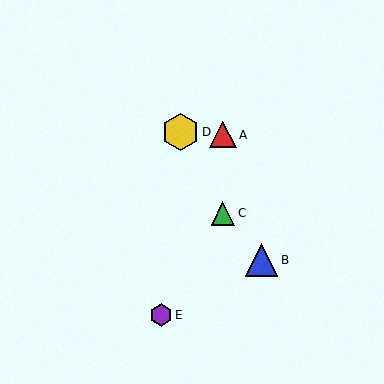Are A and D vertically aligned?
No, A is at x≈223 and D is at x≈181.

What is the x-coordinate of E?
Object E is at x≈161.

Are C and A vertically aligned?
Yes, both are at x≈223.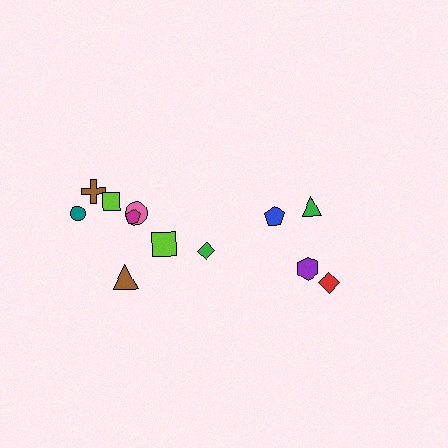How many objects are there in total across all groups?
There are 12 objects.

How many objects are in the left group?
There are 8 objects.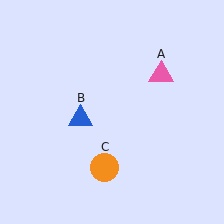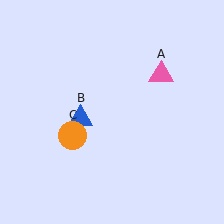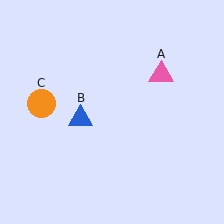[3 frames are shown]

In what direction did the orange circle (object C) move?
The orange circle (object C) moved up and to the left.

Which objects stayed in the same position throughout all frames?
Pink triangle (object A) and blue triangle (object B) remained stationary.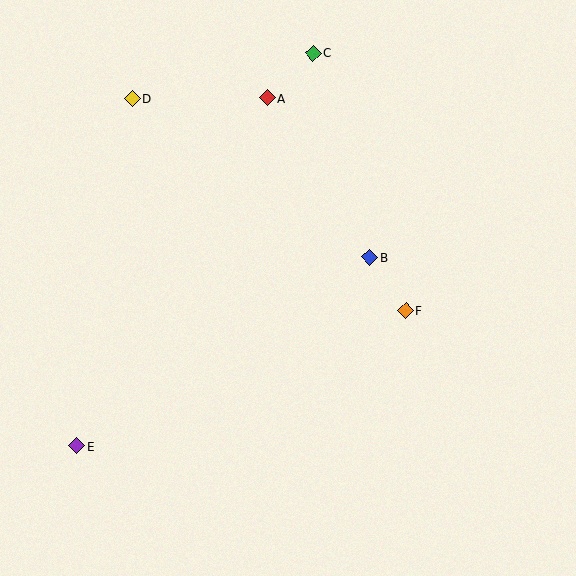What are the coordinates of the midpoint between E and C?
The midpoint between E and C is at (195, 250).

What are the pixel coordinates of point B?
Point B is at (370, 257).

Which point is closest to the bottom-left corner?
Point E is closest to the bottom-left corner.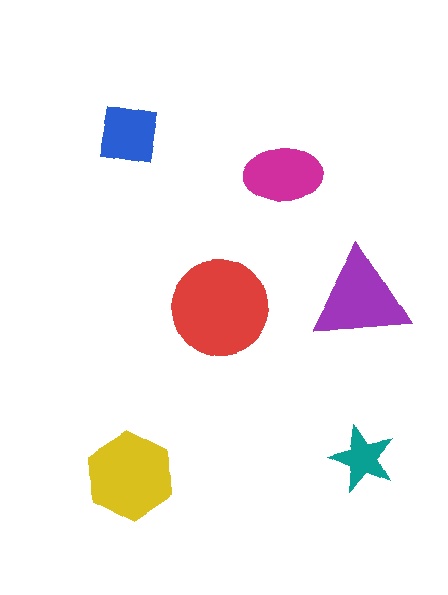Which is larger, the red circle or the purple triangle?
The red circle.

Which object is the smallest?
The teal star.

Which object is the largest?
The red circle.